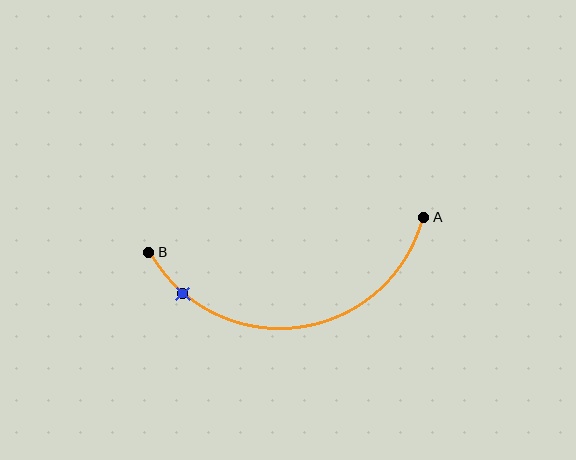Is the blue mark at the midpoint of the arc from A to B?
No. The blue mark lies on the arc but is closer to endpoint B. The arc midpoint would be at the point on the curve equidistant along the arc from both A and B.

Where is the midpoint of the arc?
The arc midpoint is the point on the curve farthest from the straight line joining A and B. It sits below that line.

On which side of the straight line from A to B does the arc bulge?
The arc bulges below the straight line connecting A and B.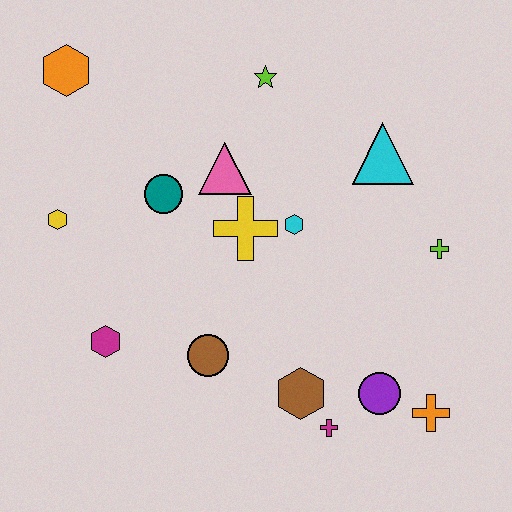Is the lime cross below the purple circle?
No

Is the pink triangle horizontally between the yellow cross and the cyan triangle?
No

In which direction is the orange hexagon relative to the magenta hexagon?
The orange hexagon is above the magenta hexagon.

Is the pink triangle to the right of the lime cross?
No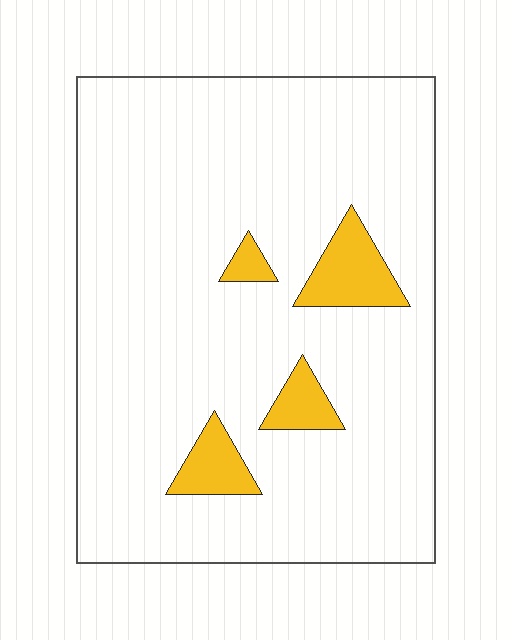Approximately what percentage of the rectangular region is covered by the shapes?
Approximately 10%.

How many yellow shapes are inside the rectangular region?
4.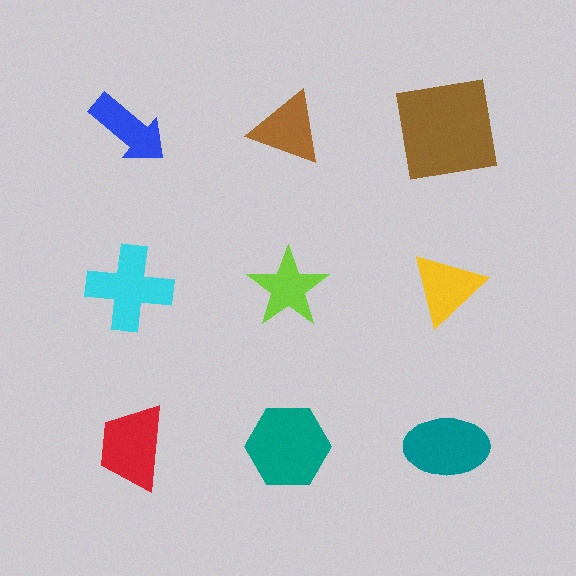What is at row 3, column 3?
A teal ellipse.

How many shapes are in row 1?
3 shapes.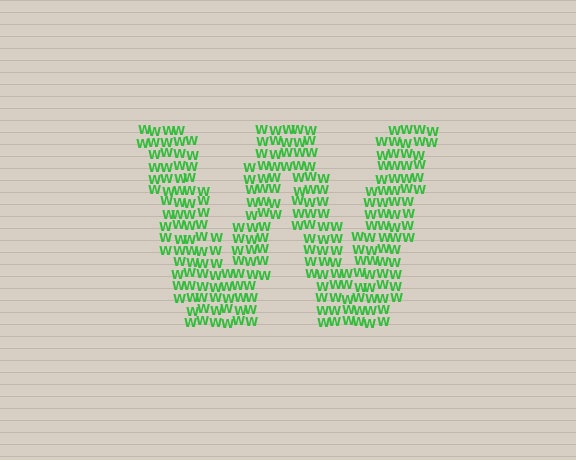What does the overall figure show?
The overall figure shows the letter W.